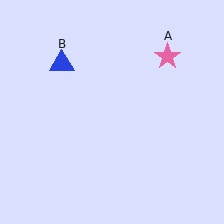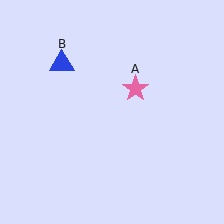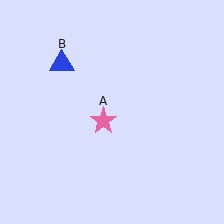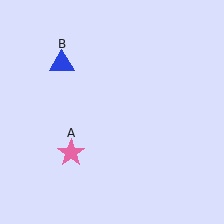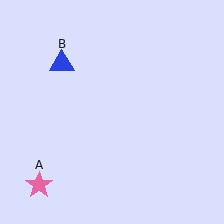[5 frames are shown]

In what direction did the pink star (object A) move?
The pink star (object A) moved down and to the left.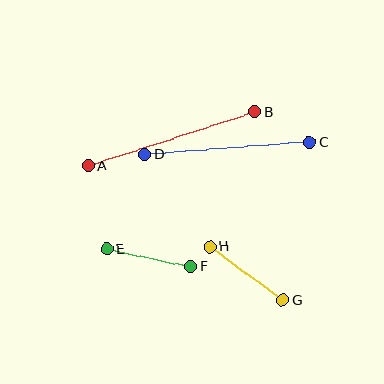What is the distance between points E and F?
The distance is approximately 86 pixels.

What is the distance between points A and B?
The distance is approximately 174 pixels.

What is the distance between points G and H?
The distance is approximately 90 pixels.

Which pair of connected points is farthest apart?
Points A and B are farthest apart.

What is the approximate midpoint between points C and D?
The midpoint is at approximately (227, 148) pixels.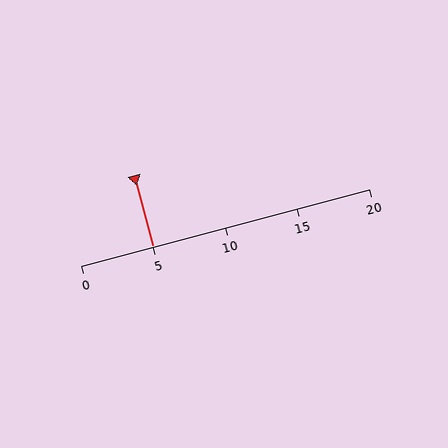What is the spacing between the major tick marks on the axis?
The major ticks are spaced 5 apart.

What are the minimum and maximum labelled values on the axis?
The axis runs from 0 to 20.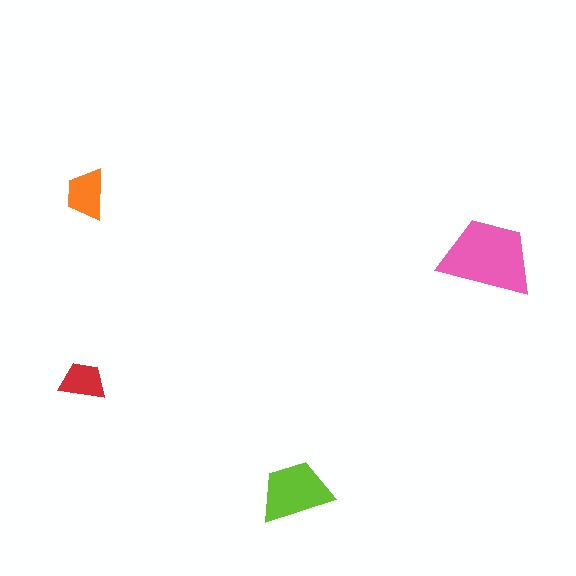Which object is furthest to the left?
The red trapezoid is leftmost.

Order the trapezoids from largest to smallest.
the pink one, the lime one, the orange one, the red one.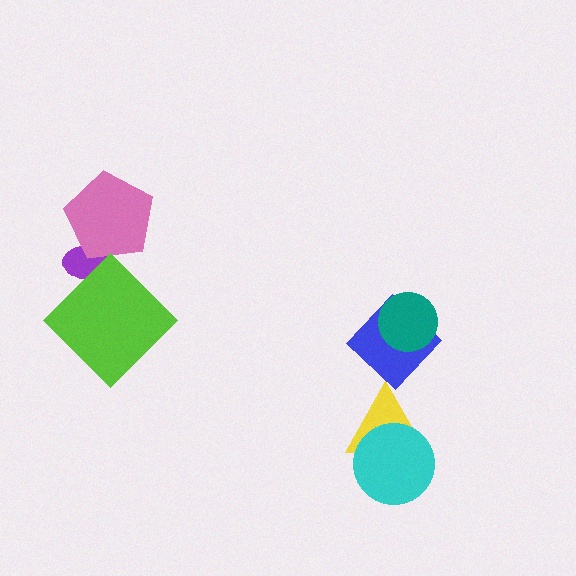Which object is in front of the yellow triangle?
The cyan circle is in front of the yellow triangle.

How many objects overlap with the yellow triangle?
1 object overlaps with the yellow triangle.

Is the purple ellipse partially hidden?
Yes, it is partially covered by another shape.